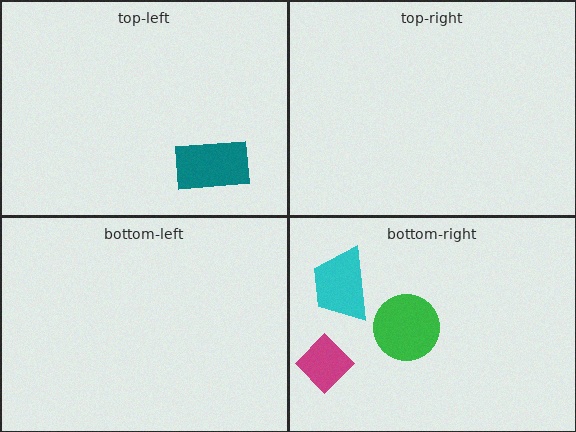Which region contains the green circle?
The bottom-right region.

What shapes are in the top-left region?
The teal rectangle.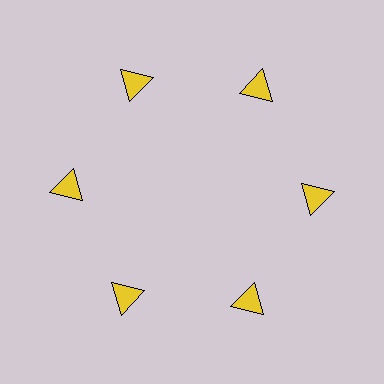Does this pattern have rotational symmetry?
Yes, this pattern has 6-fold rotational symmetry. It looks the same after rotating 60 degrees around the center.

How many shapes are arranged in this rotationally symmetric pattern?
There are 6 shapes, arranged in 6 groups of 1.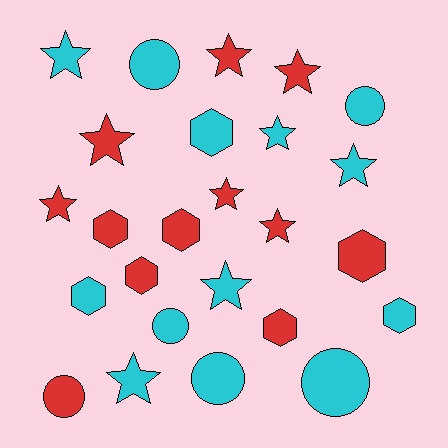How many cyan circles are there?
There are 5 cyan circles.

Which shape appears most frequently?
Star, with 11 objects.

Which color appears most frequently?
Cyan, with 13 objects.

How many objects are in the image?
There are 25 objects.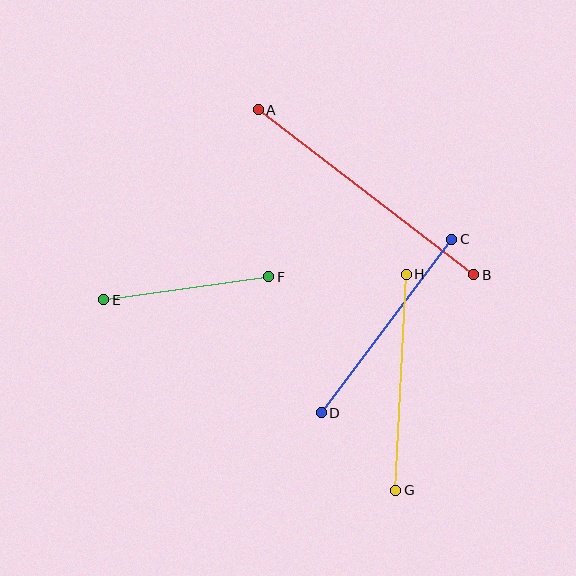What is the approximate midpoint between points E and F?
The midpoint is at approximately (186, 288) pixels.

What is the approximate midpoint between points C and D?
The midpoint is at approximately (387, 326) pixels.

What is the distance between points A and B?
The distance is approximately 271 pixels.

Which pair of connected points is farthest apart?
Points A and B are farthest apart.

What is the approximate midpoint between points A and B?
The midpoint is at approximately (366, 192) pixels.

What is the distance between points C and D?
The distance is approximately 217 pixels.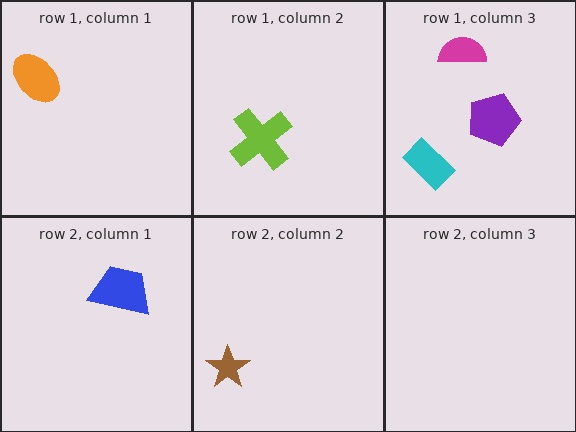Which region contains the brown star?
The row 2, column 2 region.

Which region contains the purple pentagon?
The row 1, column 3 region.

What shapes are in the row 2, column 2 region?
The brown star.